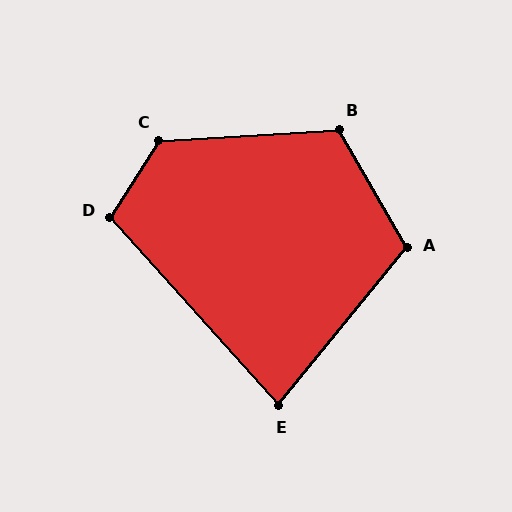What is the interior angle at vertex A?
Approximately 111 degrees (obtuse).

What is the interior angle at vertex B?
Approximately 117 degrees (obtuse).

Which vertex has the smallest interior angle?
E, at approximately 81 degrees.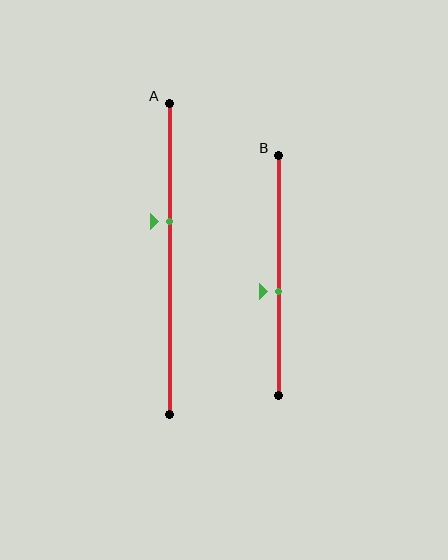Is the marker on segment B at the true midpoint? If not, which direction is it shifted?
No, the marker on segment B is shifted downward by about 7% of the segment length.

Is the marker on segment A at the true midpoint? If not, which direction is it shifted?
No, the marker on segment A is shifted upward by about 12% of the segment length.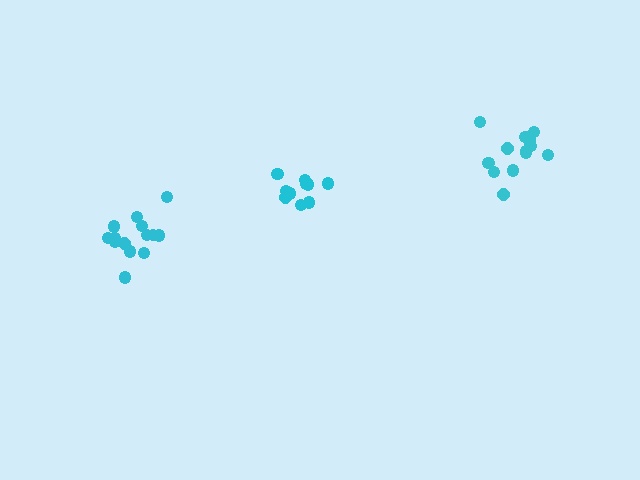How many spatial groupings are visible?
There are 3 spatial groupings.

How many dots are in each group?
Group 1: 10 dots, Group 2: 14 dots, Group 3: 13 dots (37 total).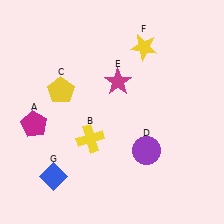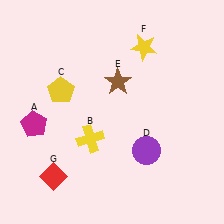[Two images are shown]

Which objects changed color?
E changed from magenta to brown. G changed from blue to red.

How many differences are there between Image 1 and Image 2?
There are 2 differences between the two images.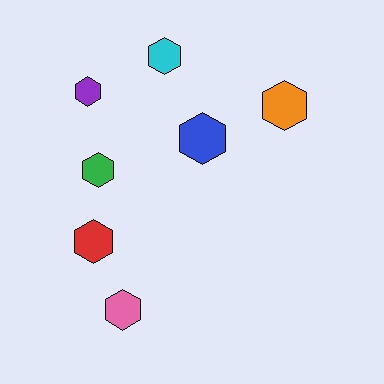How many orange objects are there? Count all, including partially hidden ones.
There is 1 orange object.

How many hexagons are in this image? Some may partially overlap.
There are 7 hexagons.